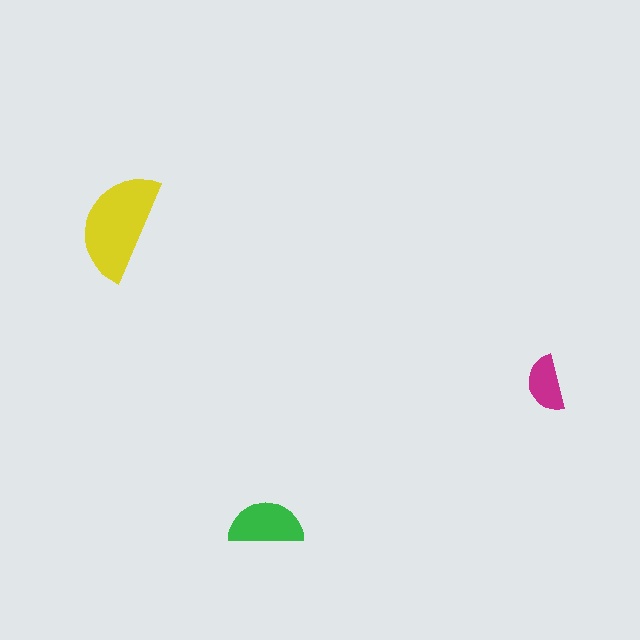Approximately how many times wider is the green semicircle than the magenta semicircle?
About 1.5 times wider.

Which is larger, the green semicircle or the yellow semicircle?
The yellow one.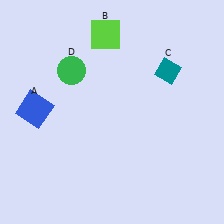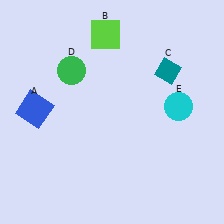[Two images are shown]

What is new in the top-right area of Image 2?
A cyan circle (E) was added in the top-right area of Image 2.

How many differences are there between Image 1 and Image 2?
There is 1 difference between the two images.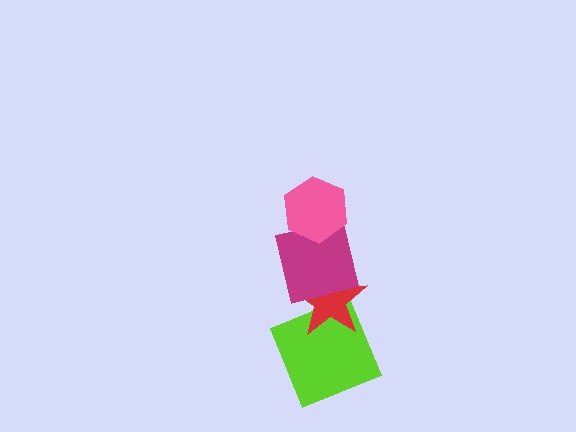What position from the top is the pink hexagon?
The pink hexagon is 1st from the top.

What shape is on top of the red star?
The magenta square is on top of the red star.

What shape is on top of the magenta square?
The pink hexagon is on top of the magenta square.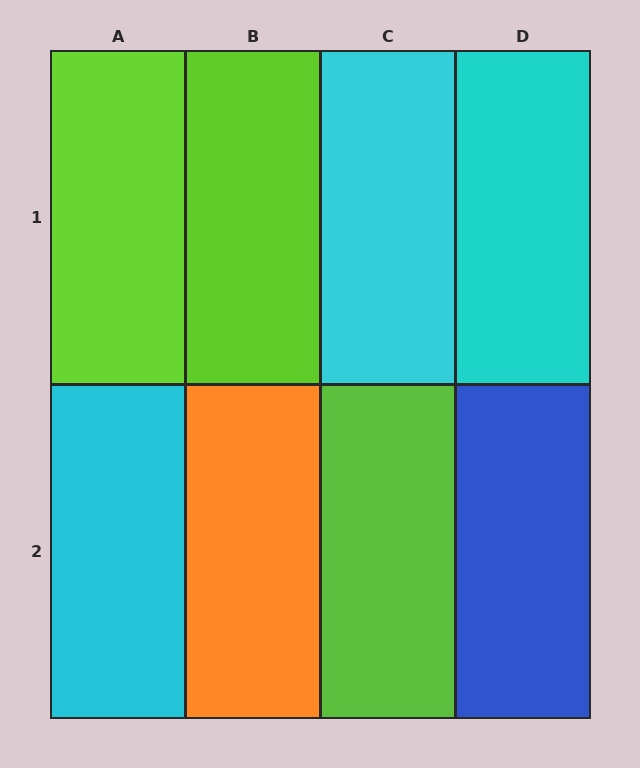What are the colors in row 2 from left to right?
Cyan, orange, lime, blue.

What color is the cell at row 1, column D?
Cyan.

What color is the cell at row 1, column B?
Lime.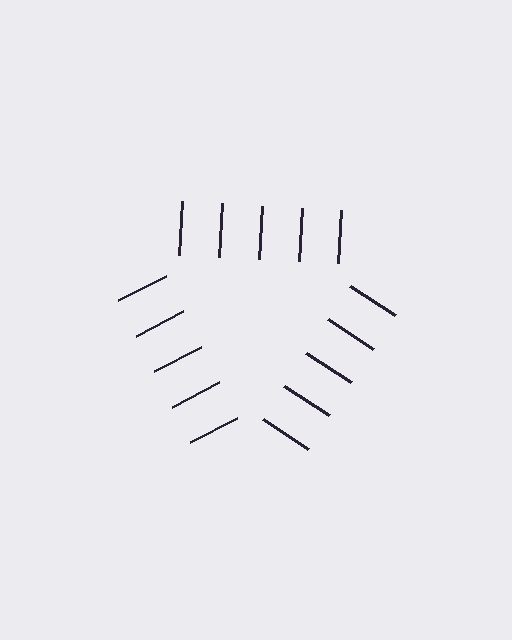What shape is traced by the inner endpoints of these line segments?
An illusory triangle — the line segments terminate on its edges but no continuous stroke is drawn.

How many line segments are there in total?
15 — 5 along each of the 3 edges.